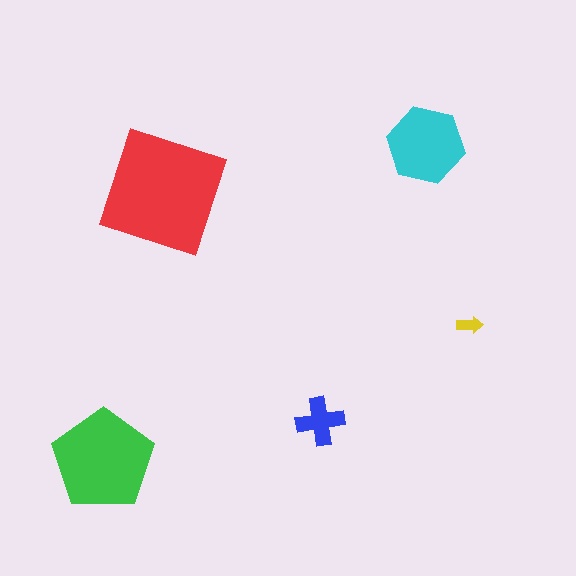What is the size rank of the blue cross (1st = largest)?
4th.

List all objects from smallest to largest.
The yellow arrow, the blue cross, the cyan hexagon, the green pentagon, the red square.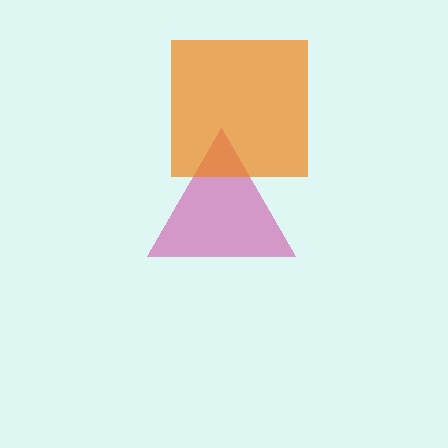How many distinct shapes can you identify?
There are 2 distinct shapes: a magenta triangle, an orange square.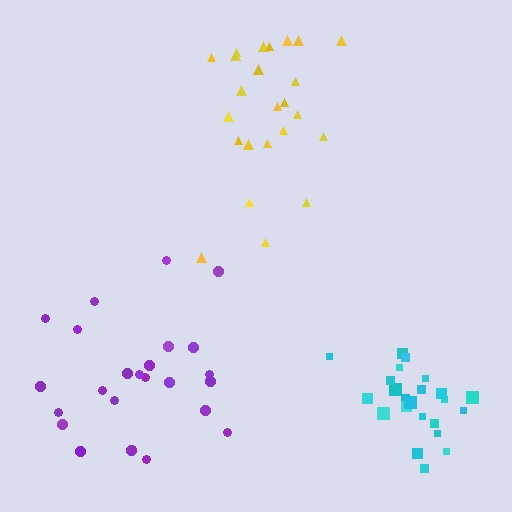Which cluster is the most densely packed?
Cyan.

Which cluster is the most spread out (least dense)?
Purple.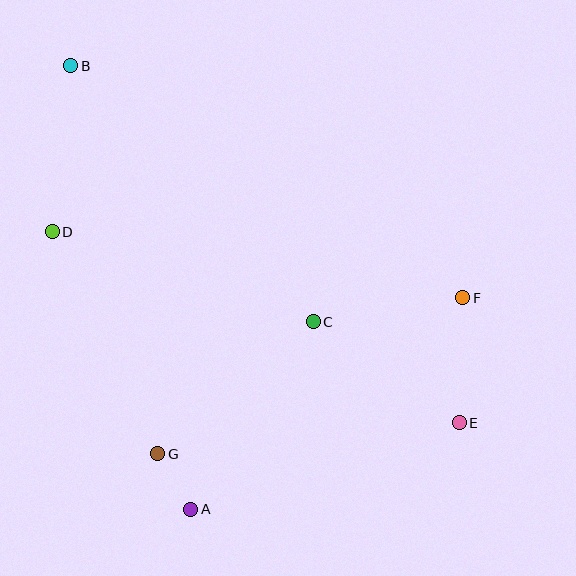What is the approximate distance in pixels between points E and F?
The distance between E and F is approximately 125 pixels.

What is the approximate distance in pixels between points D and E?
The distance between D and E is approximately 450 pixels.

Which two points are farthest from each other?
Points B and E are farthest from each other.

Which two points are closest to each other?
Points A and G are closest to each other.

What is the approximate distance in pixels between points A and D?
The distance between A and D is approximately 310 pixels.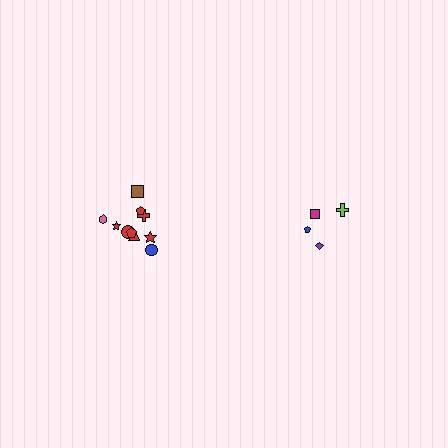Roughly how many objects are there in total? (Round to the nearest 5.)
Roughly 15 objects in total.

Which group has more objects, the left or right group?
The left group.